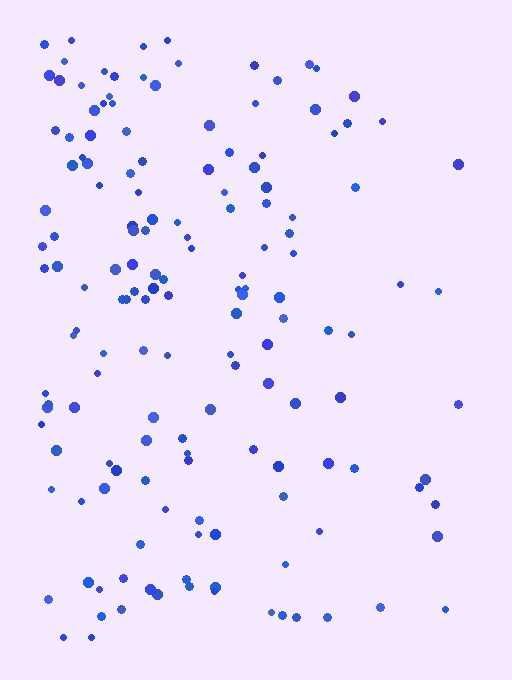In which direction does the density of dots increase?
From right to left, with the left side densest.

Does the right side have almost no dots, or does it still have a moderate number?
Still a moderate number, just noticeably fewer than the left.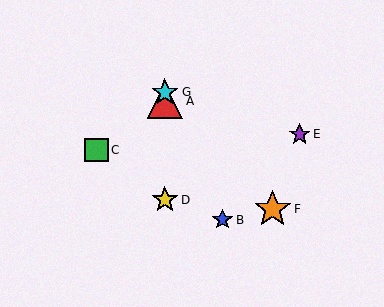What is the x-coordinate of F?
Object F is at x≈273.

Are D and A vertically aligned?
Yes, both are at x≈165.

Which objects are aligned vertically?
Objects A, D, G are aligned vertically.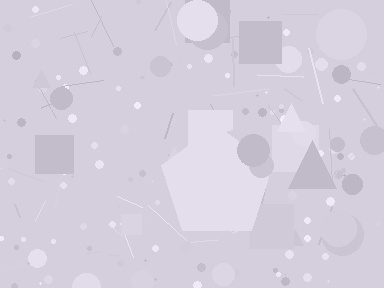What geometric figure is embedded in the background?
A pentagon is embedded in the background.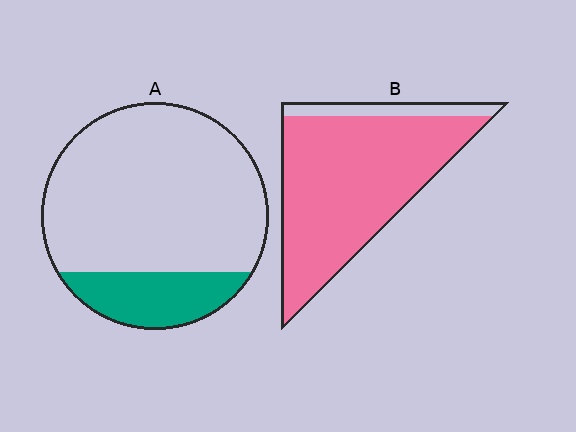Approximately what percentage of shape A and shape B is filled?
A is approximately 20% and B is approximately 90%.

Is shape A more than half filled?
No.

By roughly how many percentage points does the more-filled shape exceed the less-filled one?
By roughly 70 percentage points (B over A).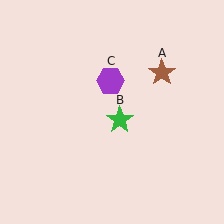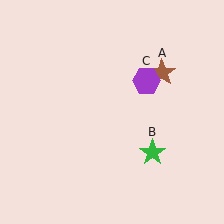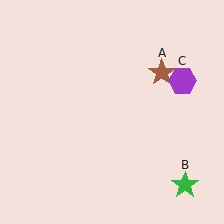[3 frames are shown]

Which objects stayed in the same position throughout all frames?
Brown star (object A) remained stationary.